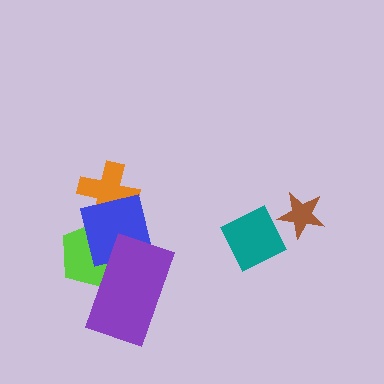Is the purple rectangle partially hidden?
No, no other shape covers it.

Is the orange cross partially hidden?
Yes, it is partially covered by another shape.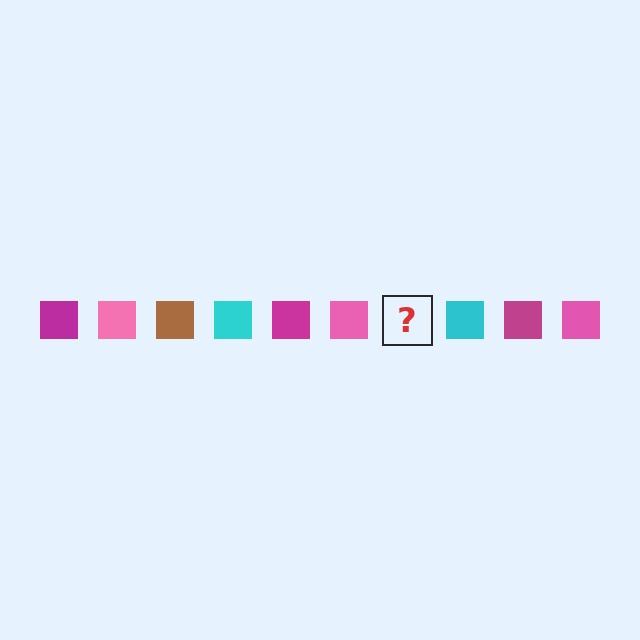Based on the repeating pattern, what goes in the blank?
The blank should be a brown square.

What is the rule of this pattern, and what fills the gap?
The rule is that the pattern cycles through magenta, pink, brown, cyan squares. The gap should be filled with a brown square.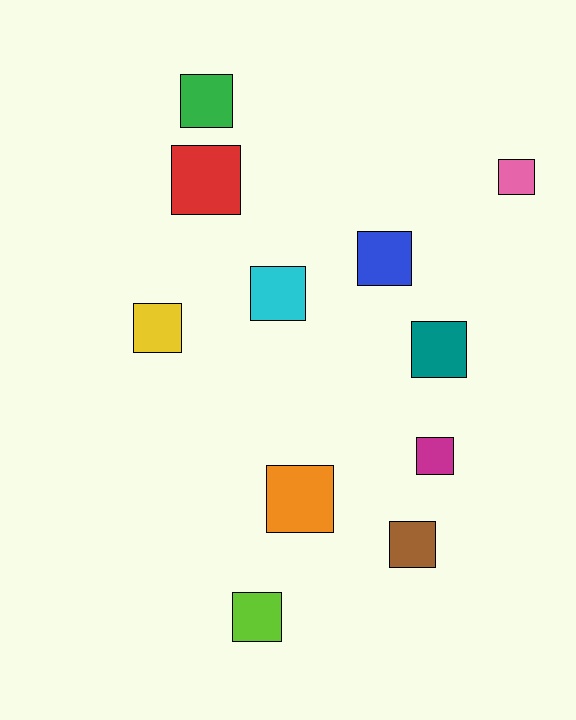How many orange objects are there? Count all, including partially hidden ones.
There is 1 orange object.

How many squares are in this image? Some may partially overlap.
There are 11 squares.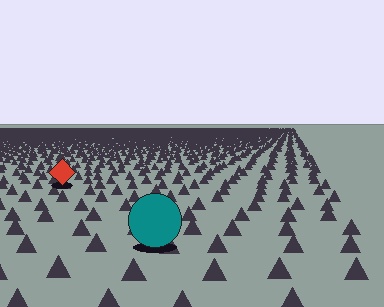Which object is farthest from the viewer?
The red diamond is farthest from the viewer. It appears smaller and the ground texture around it is denser.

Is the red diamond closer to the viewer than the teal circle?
No. The teal circle is closer — you can tell from the texture gradient: the ground texture is coarser near it.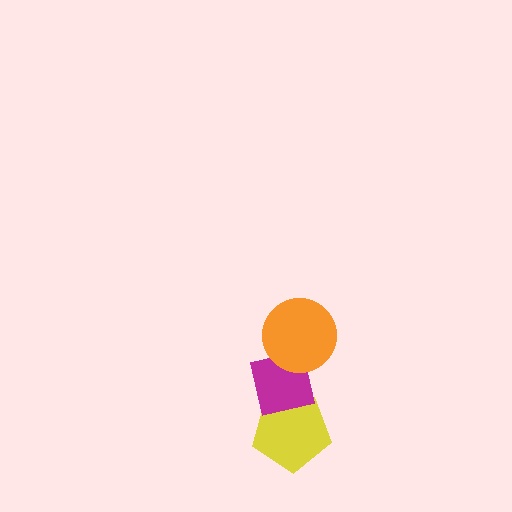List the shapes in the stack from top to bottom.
From top to bottom: the orange circle, the magenta square, the yellow pentagon.